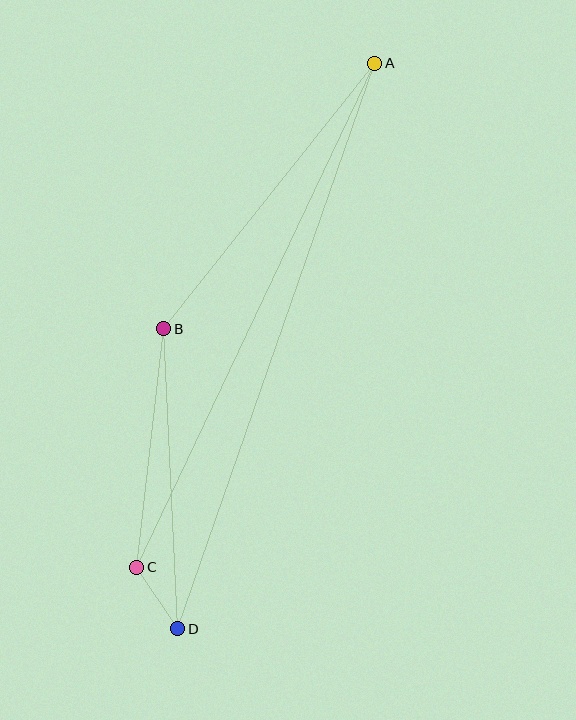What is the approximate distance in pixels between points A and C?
The distance between A and C is approximately 557 pixels.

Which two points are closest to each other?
Points C and D are closest to each other.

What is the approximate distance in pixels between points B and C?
The distance between B and C is approximately 240 pixels.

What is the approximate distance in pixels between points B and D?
The distance between B and D is approximately 301 pixels.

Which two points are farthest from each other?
Points A and D are farthest from each other.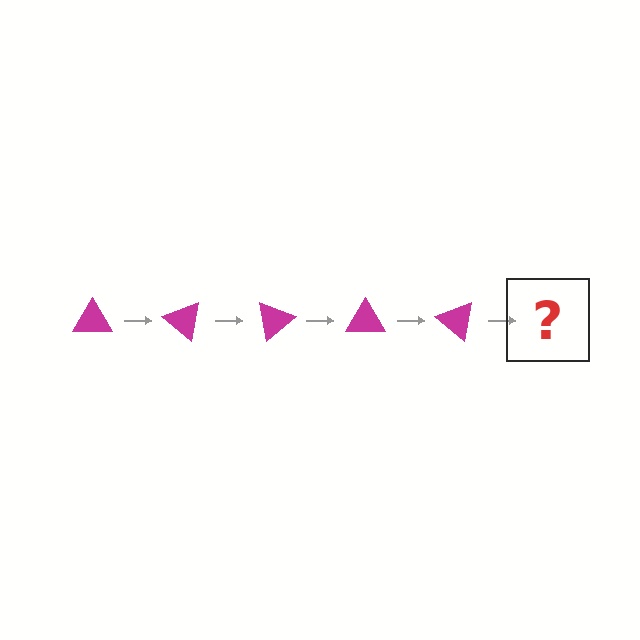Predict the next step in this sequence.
The next step is a magenta triangle rotated 200 degrees.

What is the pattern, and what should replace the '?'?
The pattern is that the triangle rotates 40 degrees each step. The '?' should be a magenta triangle rotated 200 degrees.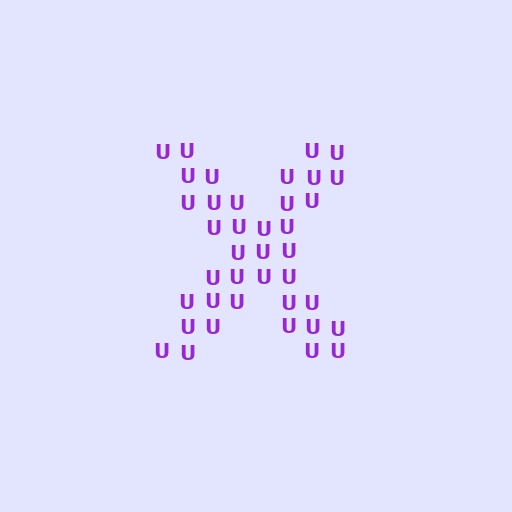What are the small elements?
The small elements are letter U's.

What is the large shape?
The large shape is the letter X.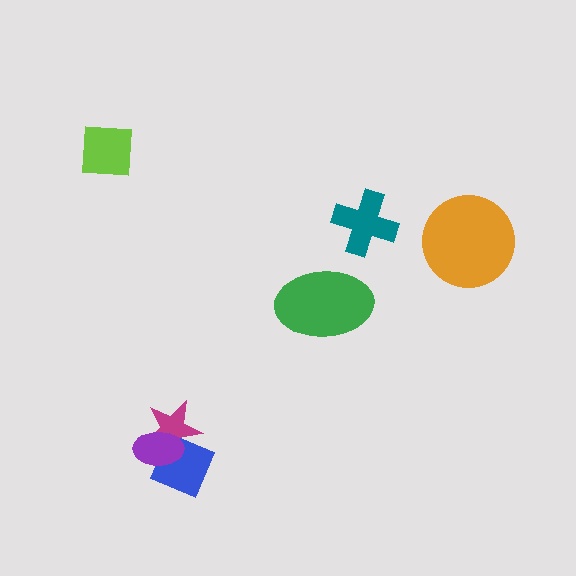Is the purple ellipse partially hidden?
No, no other shape covers it.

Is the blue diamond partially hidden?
Yes, it is partially covered by another shape.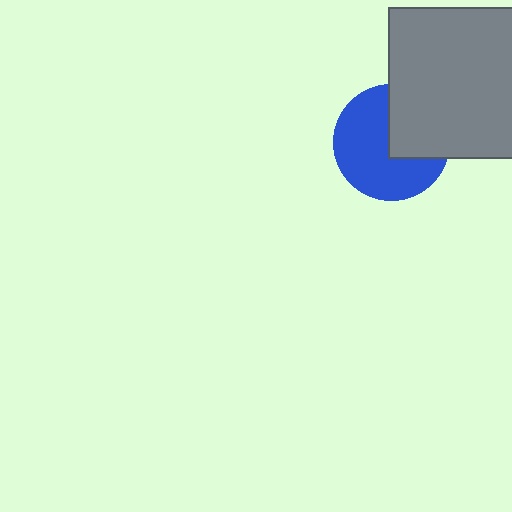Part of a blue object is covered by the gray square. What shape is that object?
It is a circle.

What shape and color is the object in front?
The object in front is a gray square.